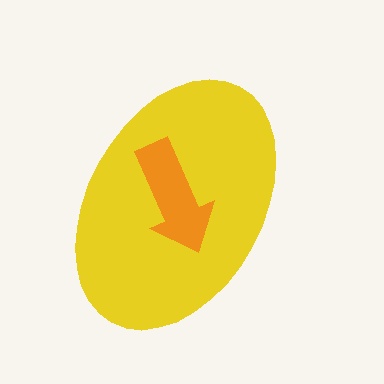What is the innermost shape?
The orange arrow.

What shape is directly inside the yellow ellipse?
The orange arrow.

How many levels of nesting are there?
2.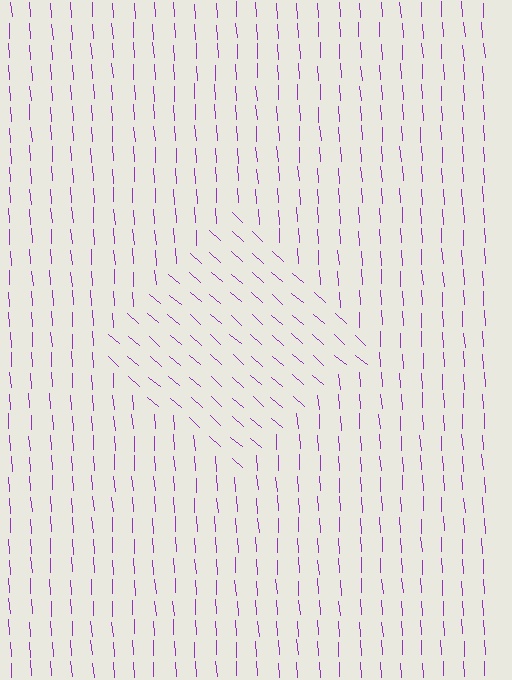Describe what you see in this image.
The image is filled with small purple line segments. A diamond region in the image has lines oriented differently from the surrounding lines, creating a visible texture boundary.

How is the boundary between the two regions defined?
The boundary is defined purely by a change in line orientation (approximately 45 degrees difference). All lines are the same color and thickness.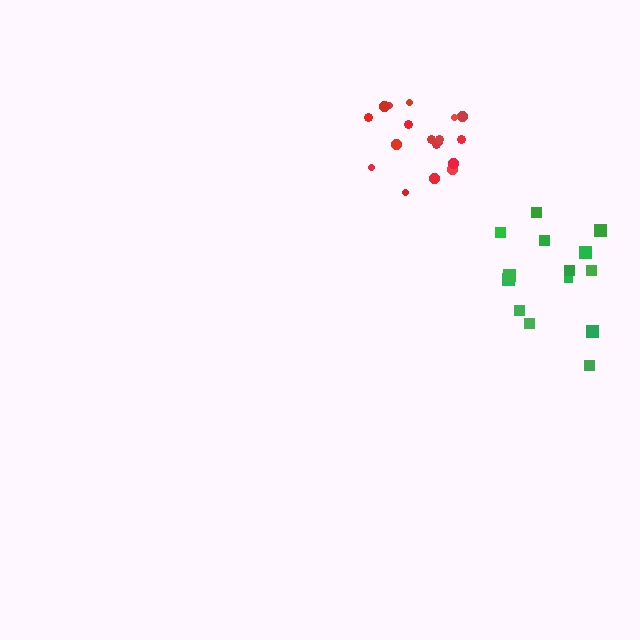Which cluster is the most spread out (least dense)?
Green.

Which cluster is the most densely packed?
Red.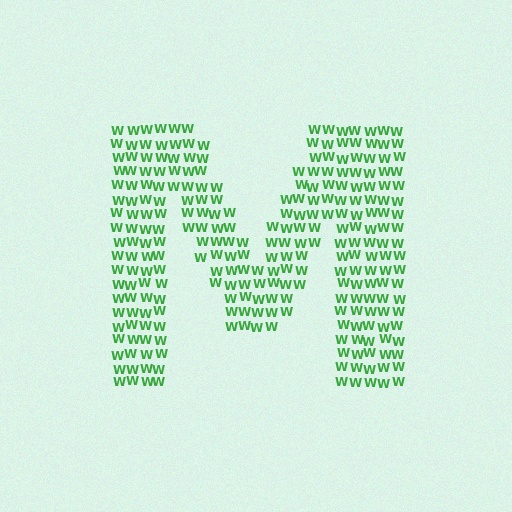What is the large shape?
The large shape is the letter M.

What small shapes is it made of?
It is made of small letter W's.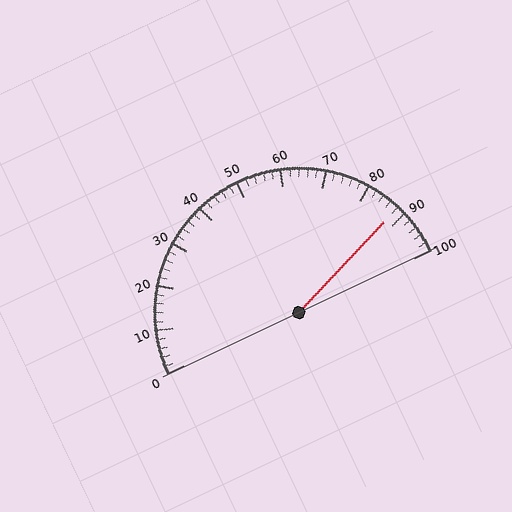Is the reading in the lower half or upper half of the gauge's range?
The reading is in the upper half of the range (0 to 100).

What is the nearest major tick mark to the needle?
The nearest major tick mark is 90.